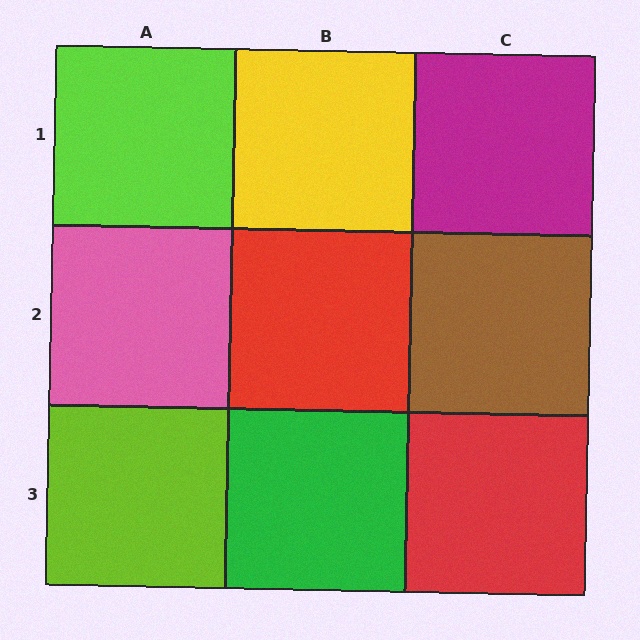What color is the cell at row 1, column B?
Yellow.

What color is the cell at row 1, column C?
Magenta.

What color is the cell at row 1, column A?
Lime.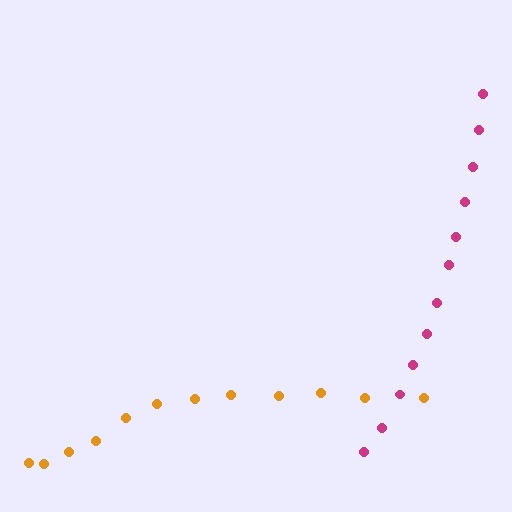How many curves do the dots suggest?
There are 2 distinct paths.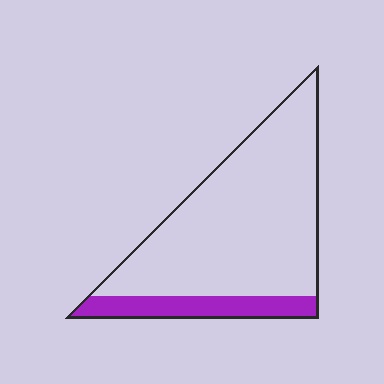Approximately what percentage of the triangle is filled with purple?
Approximately 15%.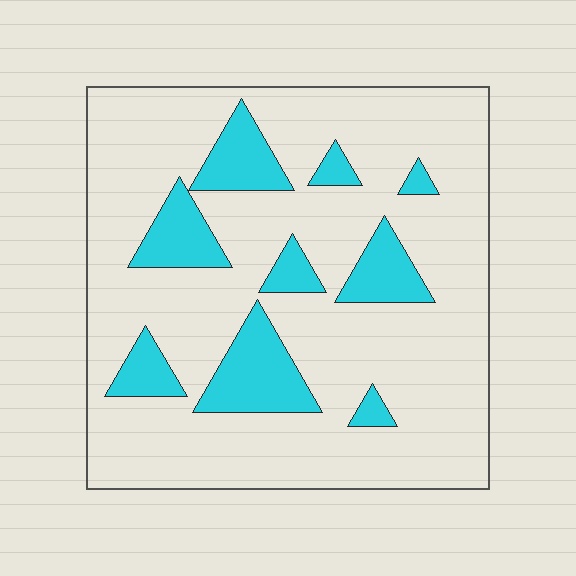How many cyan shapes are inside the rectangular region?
9.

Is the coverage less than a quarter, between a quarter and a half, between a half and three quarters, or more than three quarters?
Less than a quarter.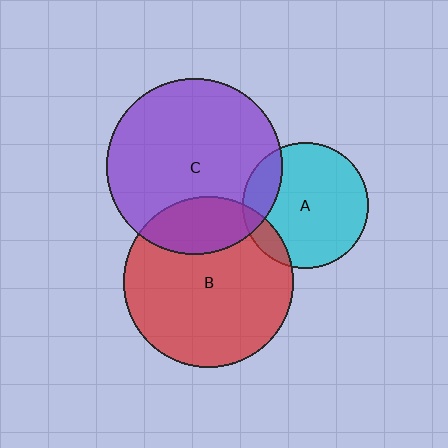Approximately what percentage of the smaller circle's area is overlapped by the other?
Approximately 15%.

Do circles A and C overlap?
Yes.